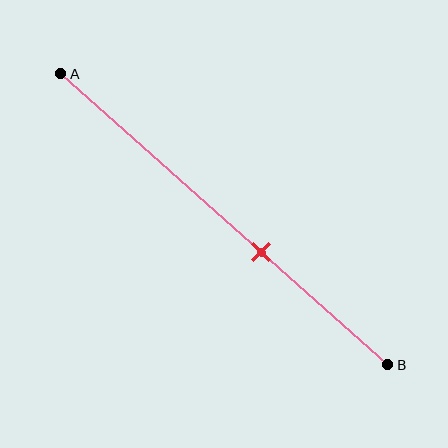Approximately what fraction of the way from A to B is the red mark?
The red mark is approximately 60% of the way from A to B.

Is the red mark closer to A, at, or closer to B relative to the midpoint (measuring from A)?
The red mark is closer to point B than the midpoint of segment AB.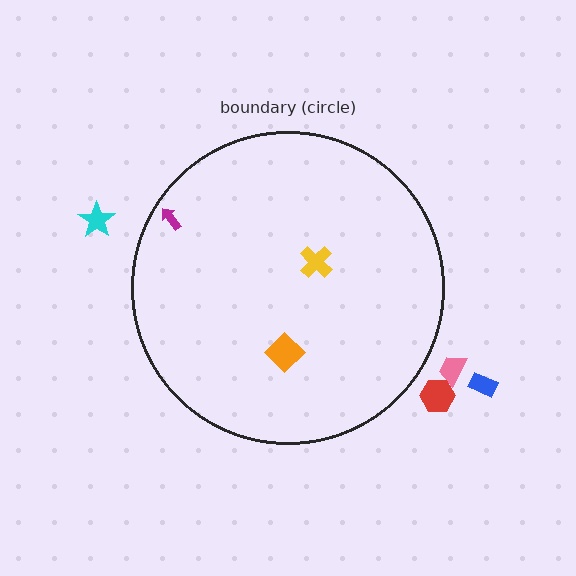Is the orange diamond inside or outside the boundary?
Inside.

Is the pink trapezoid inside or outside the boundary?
Outside.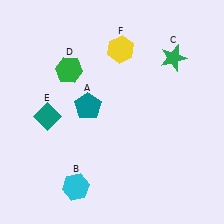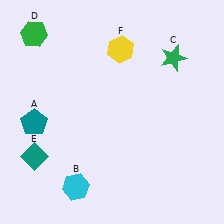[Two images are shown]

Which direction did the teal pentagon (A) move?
The teal pentagon (A) moved left.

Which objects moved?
The objects that moved are: the teal pentagon (A), the green hexagon (D), the teal diamond (E).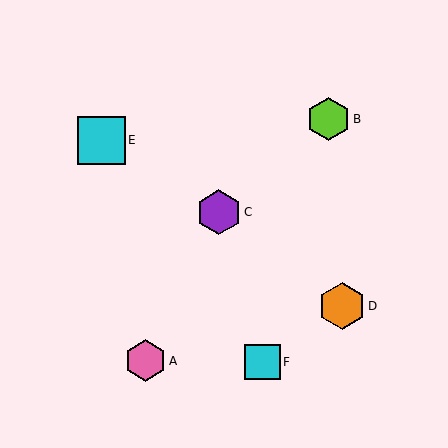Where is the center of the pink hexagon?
The center of the pink hexagon is at (145, 361).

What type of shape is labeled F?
Shape F is a cyan square.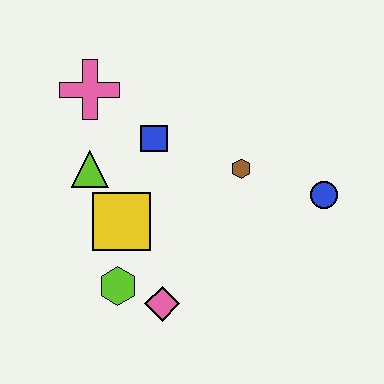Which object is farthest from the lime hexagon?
The blue circle is farthest from the lime hexagon.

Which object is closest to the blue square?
The lime triangle is closest to the blue square.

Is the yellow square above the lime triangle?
No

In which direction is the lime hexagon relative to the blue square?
The lime hexagon is below the blue square.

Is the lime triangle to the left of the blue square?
Yes